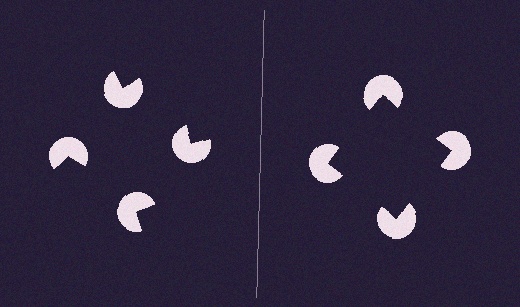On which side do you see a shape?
An illusory square appears on the right side. On the left side the wedge cuts are rotated, so no coherent shape forms.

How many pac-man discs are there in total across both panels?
8 — 4 on each side.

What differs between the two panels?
The pac-man discs are positioned identically on both sides; only the wedge orientations differ. On the right they align to a square; on the left they are misaligned.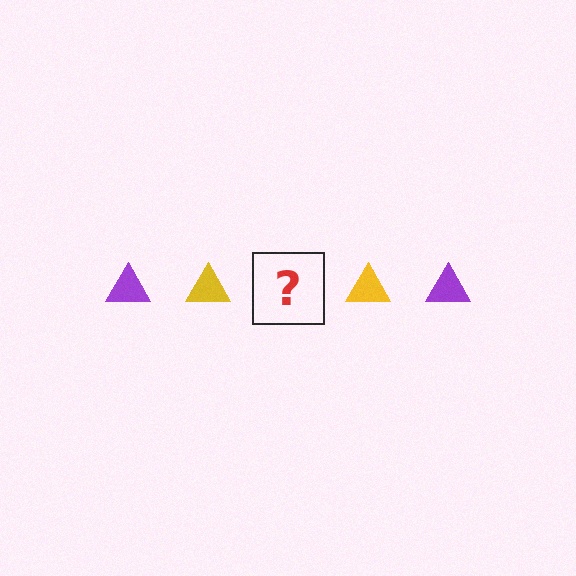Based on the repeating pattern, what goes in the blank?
The blank should be a purple triangle.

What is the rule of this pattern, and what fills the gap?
The rule is that the pattern cycles through purple, yellow triangles. The gap should be filled with a purple triangle.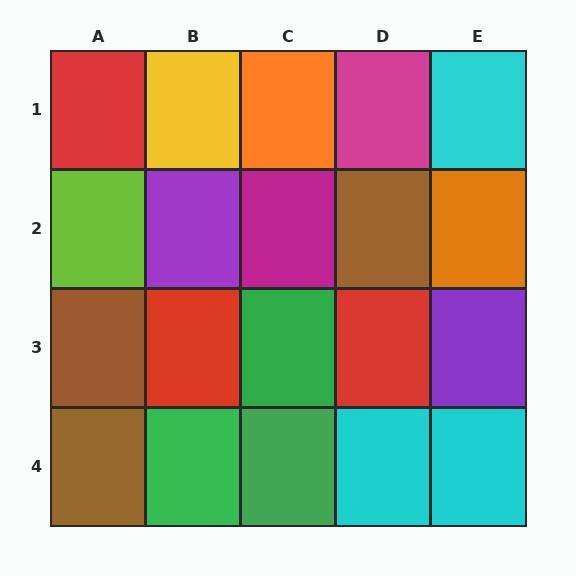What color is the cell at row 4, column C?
Green.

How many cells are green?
3 cells are green.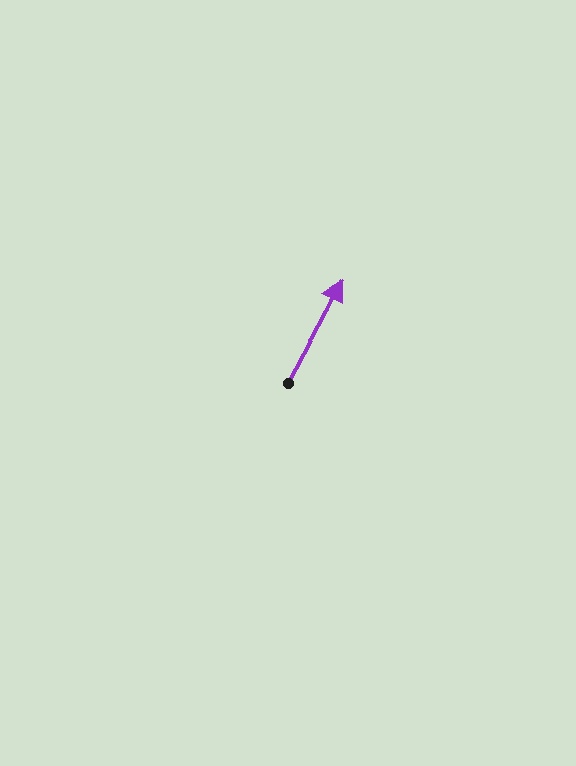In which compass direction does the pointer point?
Northeast.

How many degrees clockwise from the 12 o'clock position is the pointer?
Approximately 28 degrees.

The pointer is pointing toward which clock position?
Roughly 1 o'clock.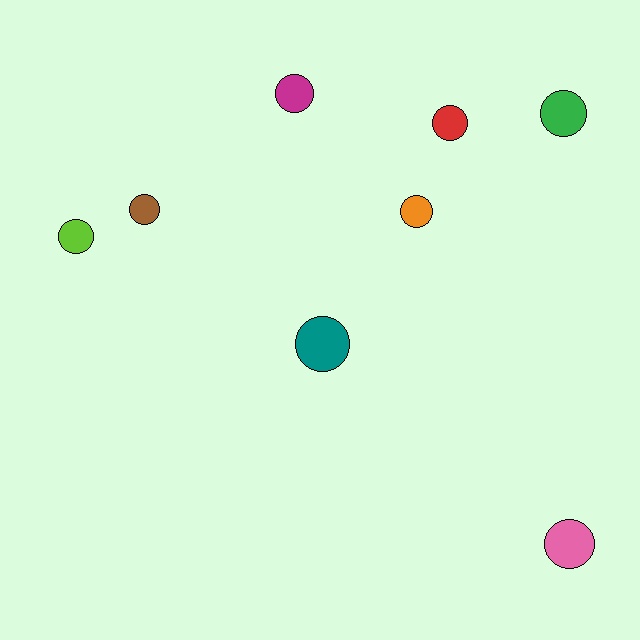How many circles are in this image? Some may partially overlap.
There are 8 circles.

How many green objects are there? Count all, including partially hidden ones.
There is 1 green object.